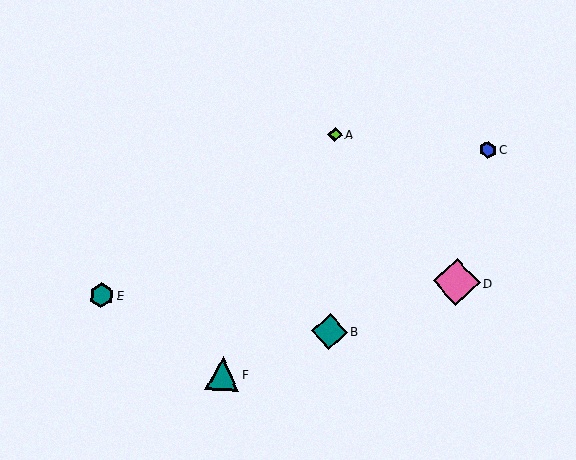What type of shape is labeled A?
Shape A is a lime diamond.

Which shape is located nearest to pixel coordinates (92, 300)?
The teal hexagon (labeled E) at (102, 295) is nearest to that location.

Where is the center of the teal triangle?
The center of the teal triangle is at (222, 374).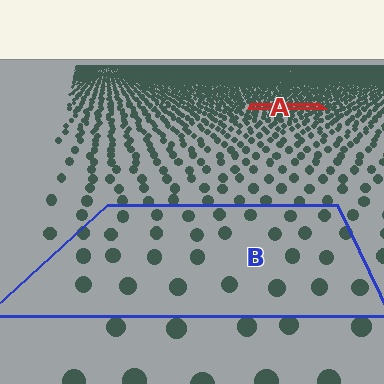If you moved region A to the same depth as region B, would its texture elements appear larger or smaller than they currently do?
They would appear larger. At a closer depth, the same texture elements are projected at a bigger on-screen size.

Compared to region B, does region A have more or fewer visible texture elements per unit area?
Region A has more texture elements per unit area — they are packed more densely because it is farther away.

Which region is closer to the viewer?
Region B is closer. The texture elements there are larger and more spread out.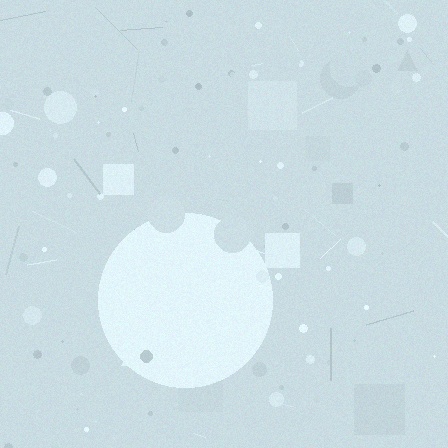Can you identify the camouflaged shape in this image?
The camouflaged shape is a circle.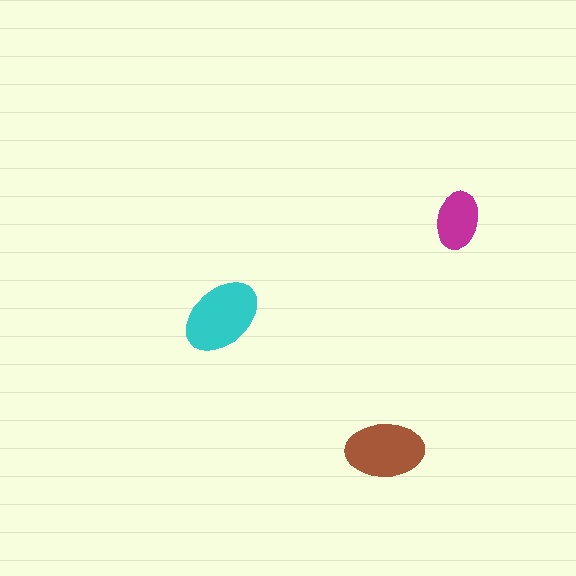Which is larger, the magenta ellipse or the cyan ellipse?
The cyan one.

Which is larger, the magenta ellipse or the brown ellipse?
The brown one.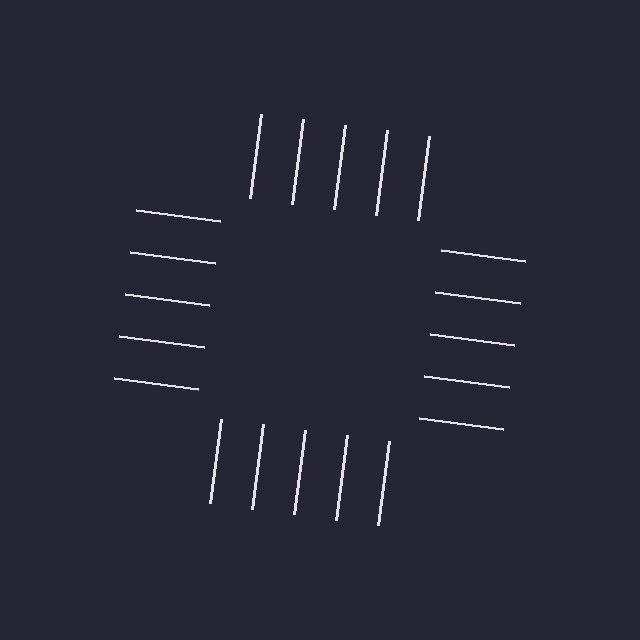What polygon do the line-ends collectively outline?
An illusory square — the line segments terminate on its edges but no continuous stroke is drawn.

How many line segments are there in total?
20 — 5 along each of the 4 edges.